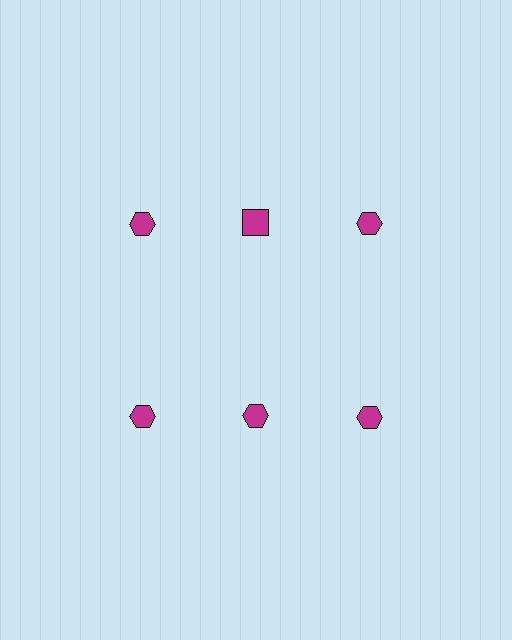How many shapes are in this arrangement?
There are 6 shapes arranged in a grid pattern.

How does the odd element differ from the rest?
It has a different shape: square instead of hexagon.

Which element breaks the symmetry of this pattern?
The magenta square in the top row, second from left column breaks the symmetry. All other shapes are magenta hexagons.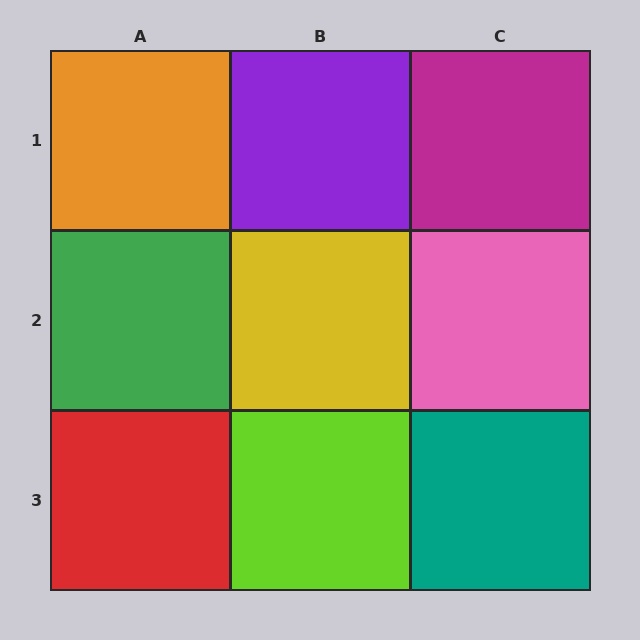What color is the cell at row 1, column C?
Magenta.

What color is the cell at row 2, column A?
Green.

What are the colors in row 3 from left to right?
Red, lime, teal.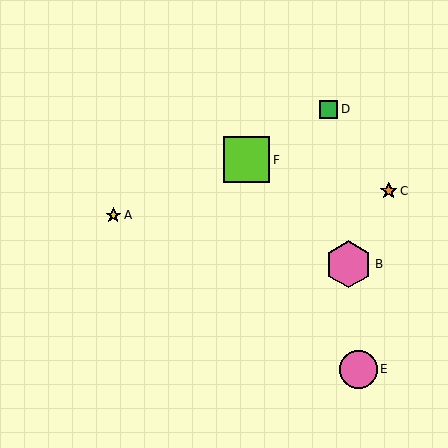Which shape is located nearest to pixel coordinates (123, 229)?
The yellow star (labeled A) at (113, 216) is nearest to that location.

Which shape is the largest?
The pink hexagon (labeled B) is the largest.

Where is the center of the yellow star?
The center of the yellow star is at (113, 216).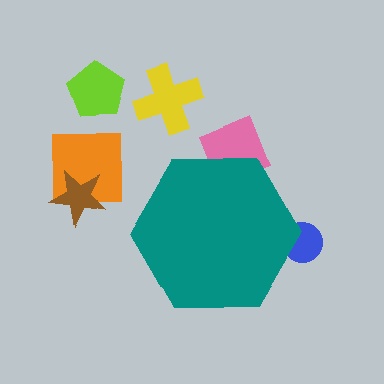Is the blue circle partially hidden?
Yes, the blue circle is partially hidden behind the teal hexagon.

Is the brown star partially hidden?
No, the brown star is fully visible.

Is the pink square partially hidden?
Yes, the pink square is partially hidden behind the teal hexagon.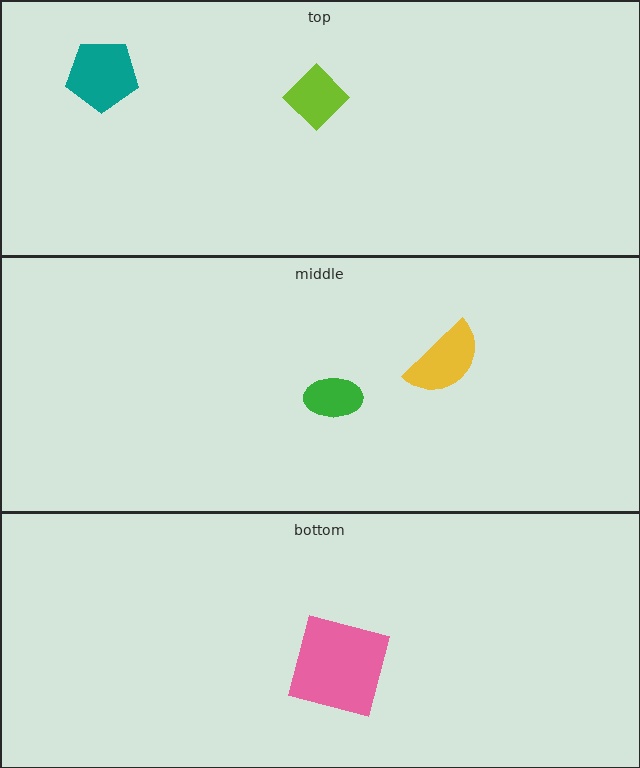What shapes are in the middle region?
The green ellipse, the yellow semicircle.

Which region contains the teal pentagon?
The top region.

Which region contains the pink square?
The bottom region.